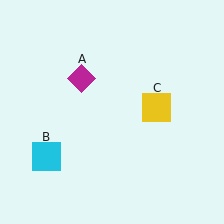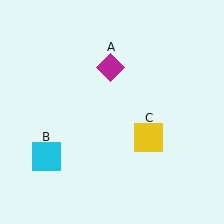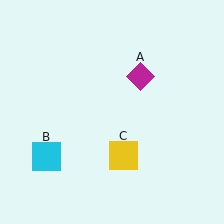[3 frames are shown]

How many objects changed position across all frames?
2 objects changed position: magenta diamond (object A), yellow square (object C).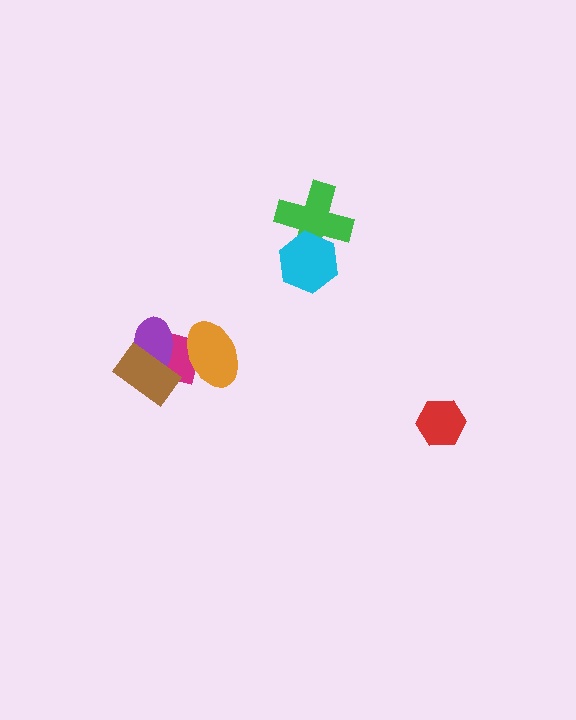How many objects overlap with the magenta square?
3 objects overlap with the magenta square.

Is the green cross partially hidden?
Yes, it is partially covered by another shape.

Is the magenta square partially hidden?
Yes, it is partially covered by another shape.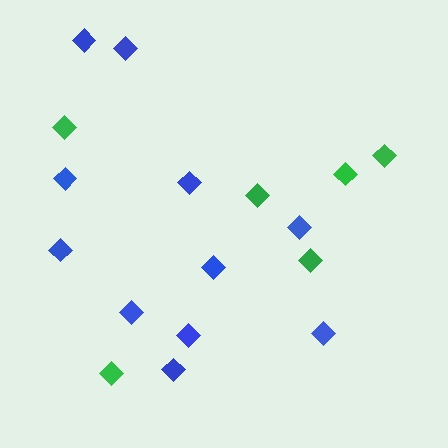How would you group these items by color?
There are 2 groups: one group of green diamonds (6) and one group of blue diamonds (11).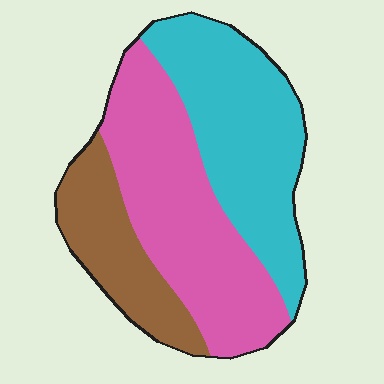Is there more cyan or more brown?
Cyan.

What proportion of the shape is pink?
Pink covers about 40% of the shape.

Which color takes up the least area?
Brown, at roughly 20%.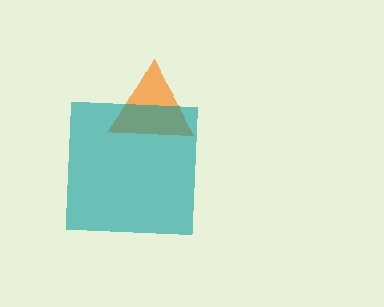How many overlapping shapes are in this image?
There are 2 overlapping shapes in the image.